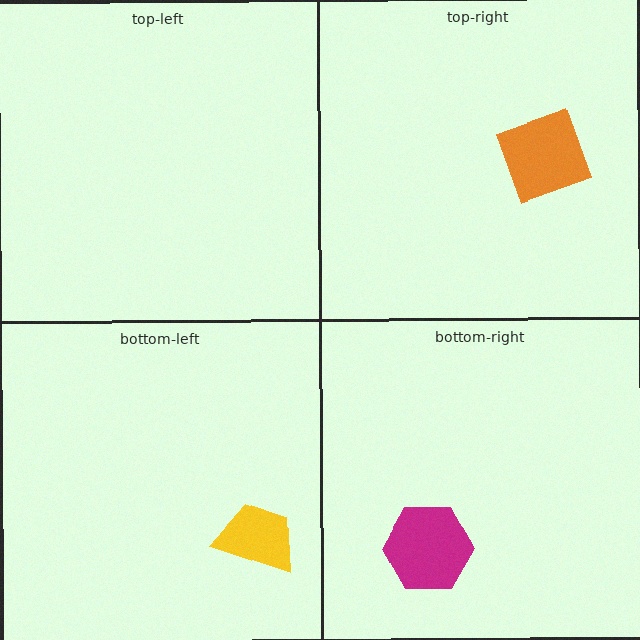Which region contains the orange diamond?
The top-right region.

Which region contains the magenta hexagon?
The bottom-right region.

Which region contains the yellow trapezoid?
The bottom-left region.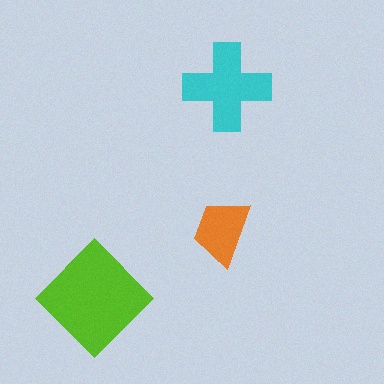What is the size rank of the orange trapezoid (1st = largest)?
3rd.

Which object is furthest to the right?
The cyan cross is rightmost.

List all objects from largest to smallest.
The lime diamond, the cyan cross, the orange trapezoid.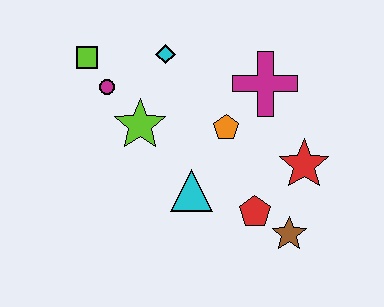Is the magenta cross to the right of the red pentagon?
Yes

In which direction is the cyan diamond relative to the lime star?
The cyan diamond is above the lime star.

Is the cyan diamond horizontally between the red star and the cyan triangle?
No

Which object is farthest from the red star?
The lime square is farthest from the red star.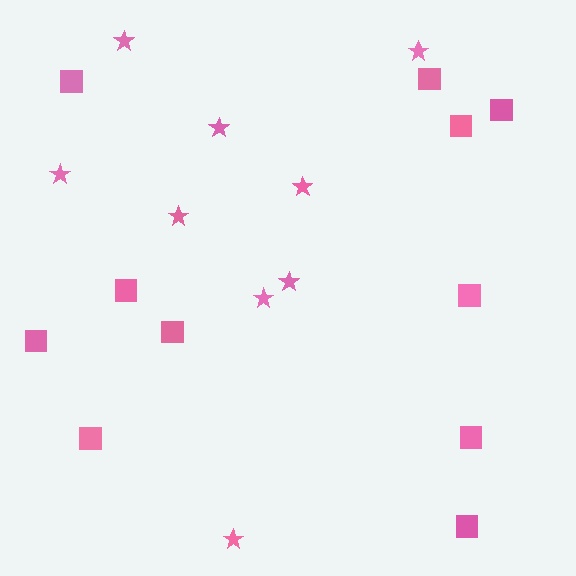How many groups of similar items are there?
There are 2 groups: one group of stars (9) and one group of squares (11).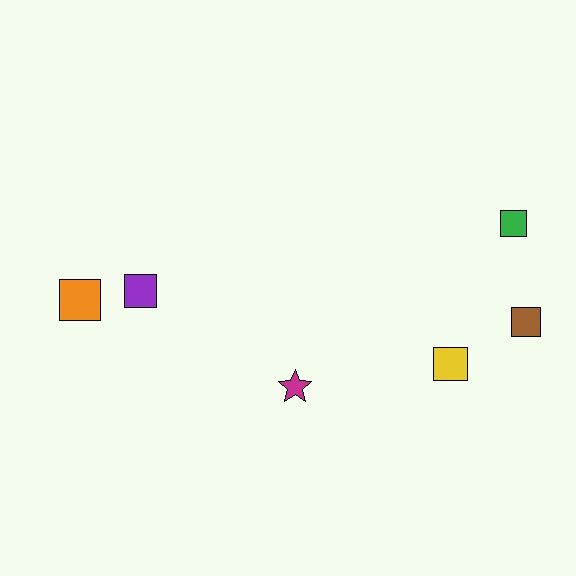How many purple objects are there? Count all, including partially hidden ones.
There is 1 purple object.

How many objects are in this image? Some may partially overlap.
There are 6 objects.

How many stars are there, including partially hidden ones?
There is 1 star.